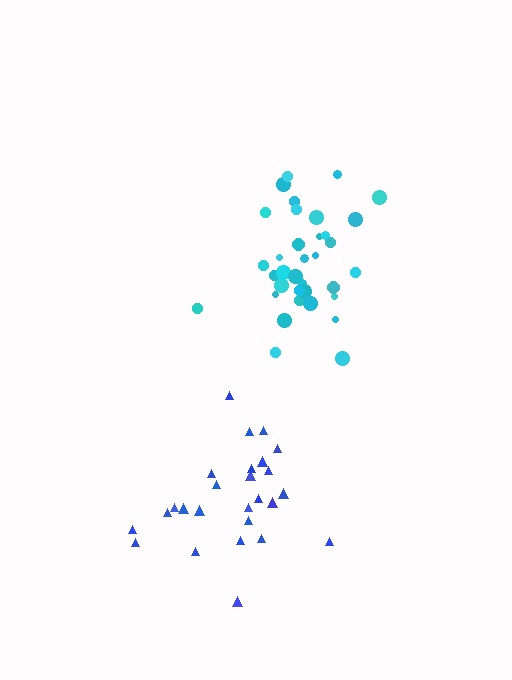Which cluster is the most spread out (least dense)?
Blue.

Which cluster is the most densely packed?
Cyan.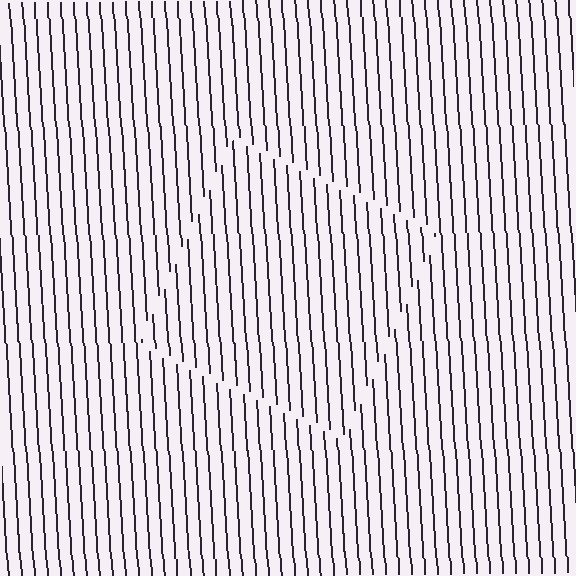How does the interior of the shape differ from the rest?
The interior of the shape contains the same grating, shifted by half a period — the contour is defined by the phase discontinuity where line-ends from the inner and outer gratings abut.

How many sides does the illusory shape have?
4 sides — the line-ends trace a square.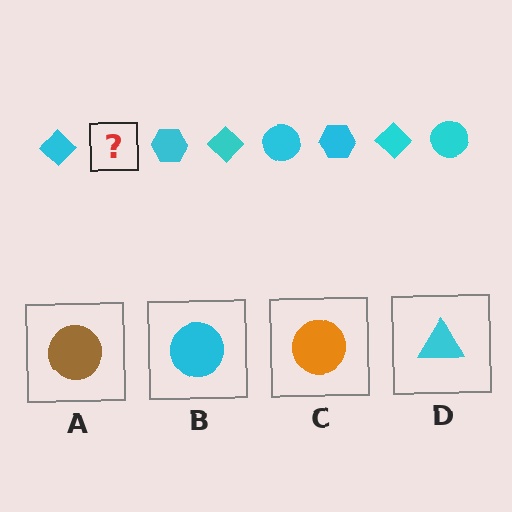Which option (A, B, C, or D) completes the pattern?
B.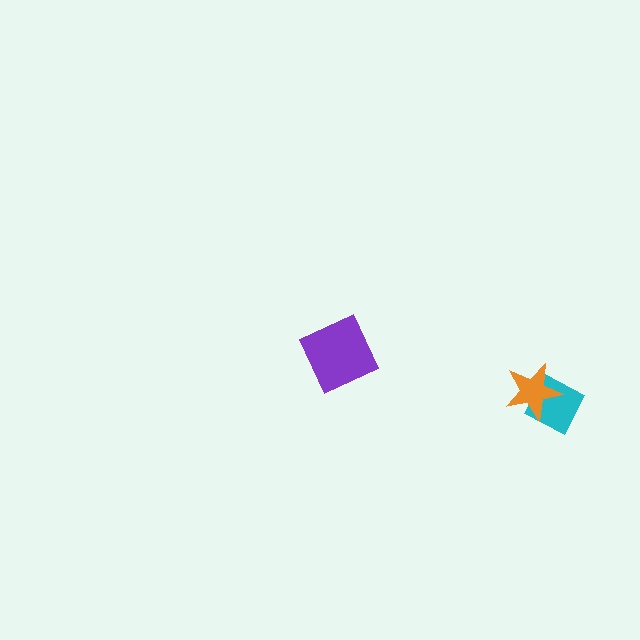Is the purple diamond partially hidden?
No, no other shape covers it.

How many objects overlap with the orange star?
1 object overlaps with the orange star.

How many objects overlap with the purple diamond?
0 objects overlap with the purple diamond.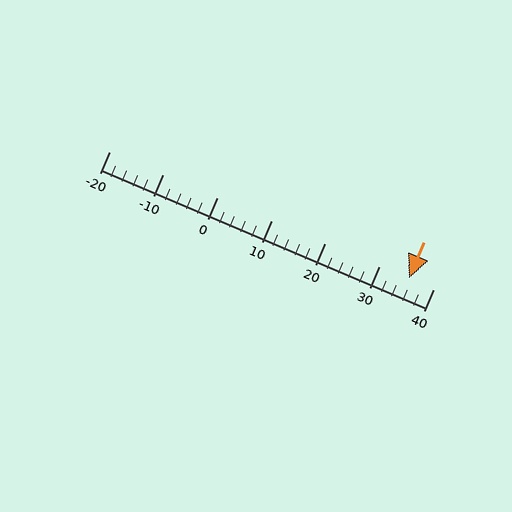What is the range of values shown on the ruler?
The ruler shows values from -20 to 40.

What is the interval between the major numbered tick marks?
The major tick marks are spaced 10 units apart.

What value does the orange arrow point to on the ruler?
The orange arrow points to approximately 35.